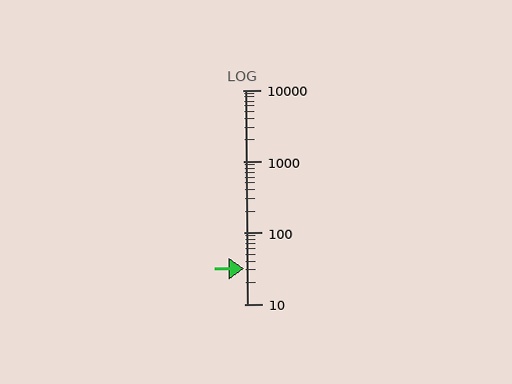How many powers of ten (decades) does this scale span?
The scale spans 3 decades, from 10 to 10000.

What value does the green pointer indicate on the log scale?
The pointer indicates approximately 31.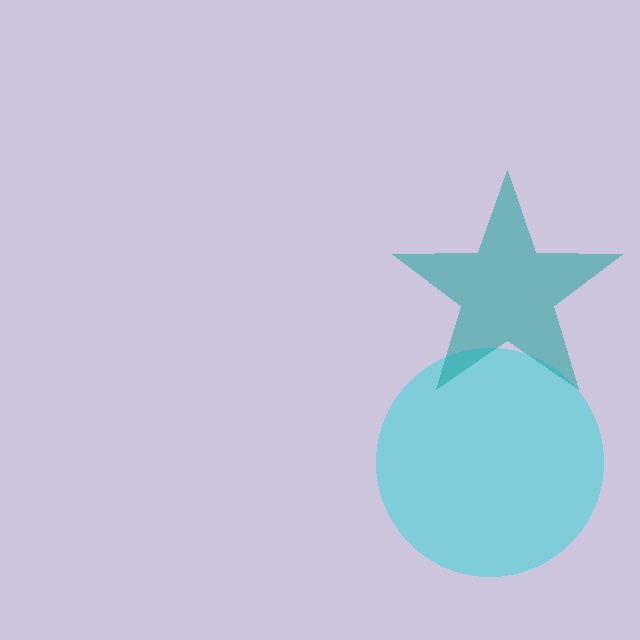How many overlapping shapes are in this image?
There are 2 overlapping shapes in the image.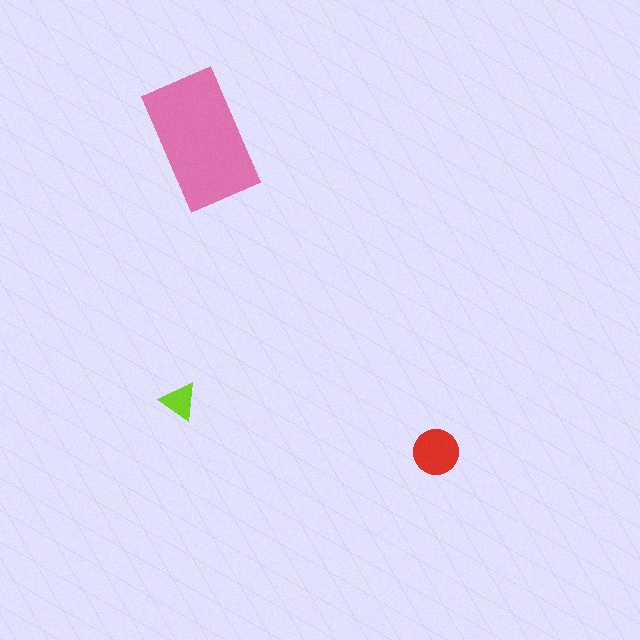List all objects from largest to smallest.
The pink rectangle, the red circle, the lime triangle.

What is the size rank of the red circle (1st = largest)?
2nd.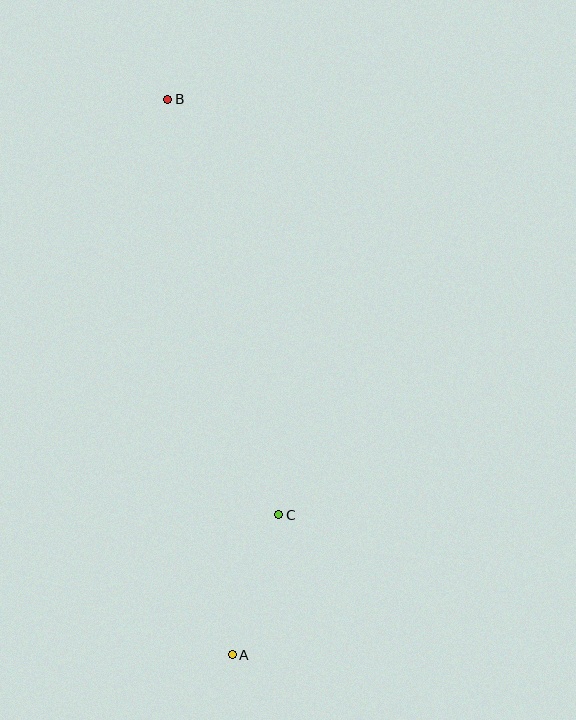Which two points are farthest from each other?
Points A and B are farthest from each other.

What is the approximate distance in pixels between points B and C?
The distance between B and C is approximately 430 pixels.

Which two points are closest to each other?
Points A and C are closest to each other.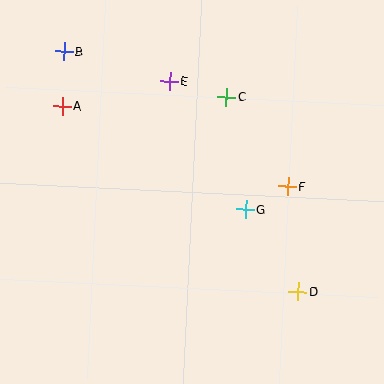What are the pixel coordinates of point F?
Point F is at (287, 187).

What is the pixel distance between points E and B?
The distance between E and B is 110 pixels.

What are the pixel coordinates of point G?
Point G is at (246, 209).